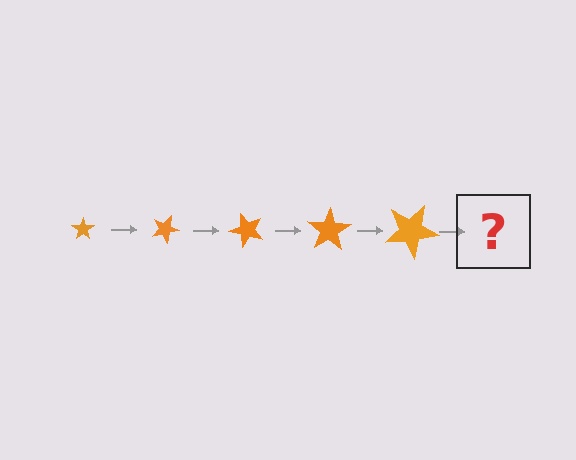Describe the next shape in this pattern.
It should be a star, larger than the previous one and rotated 125 degrees from the start.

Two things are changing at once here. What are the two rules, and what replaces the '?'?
The two rules are that the star grows larger each step and it rotates 25 degrees each step. The '?' should be a star, larger than the previous one and rotated 125 degrees from the start.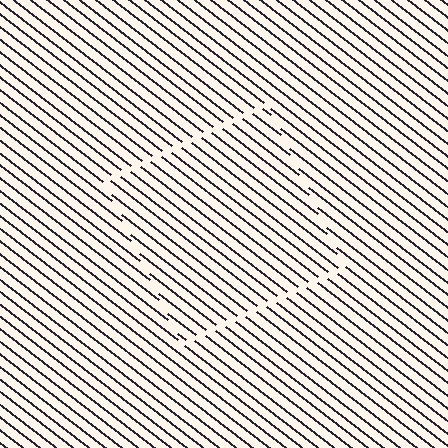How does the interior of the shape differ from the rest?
The interior of the shape contains the same grating, shifted by half a period — the contour is defined by the phase discontinuity where line-ends from the inner and outer gratings abut.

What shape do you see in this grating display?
An illusory square. The interior of the shape contains the same grating, shifted by half a period — the contour is defined by the phase discontinuity where line-ends from the inner and outer gratings abut.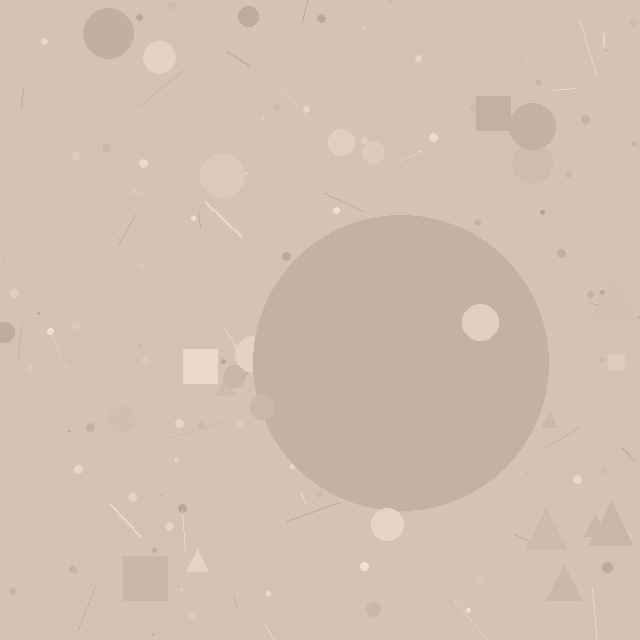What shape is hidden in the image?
A circle is hidden in the image.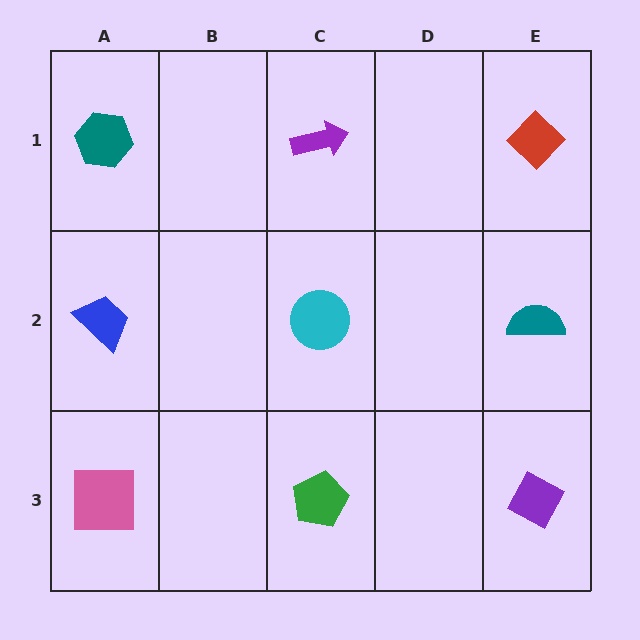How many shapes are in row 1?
3 shapes.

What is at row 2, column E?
A teal semicircle.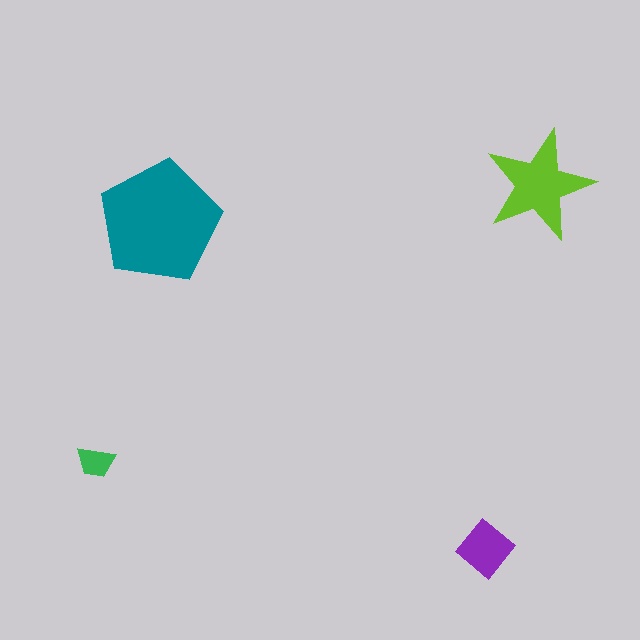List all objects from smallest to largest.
The green trapezoid, the purple diamond, the lime star, the teal pentagon.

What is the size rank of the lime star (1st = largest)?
2nd.